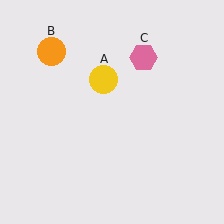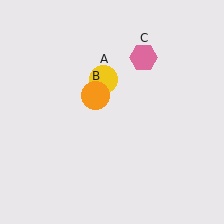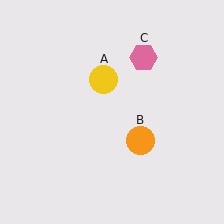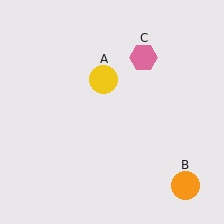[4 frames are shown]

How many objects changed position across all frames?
1 object changed position: orange circle (object B).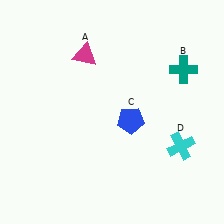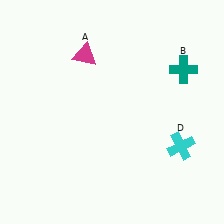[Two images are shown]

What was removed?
The blue pentagon (C) was removed in Image 2.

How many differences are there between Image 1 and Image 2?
There is 1 difference between the two images.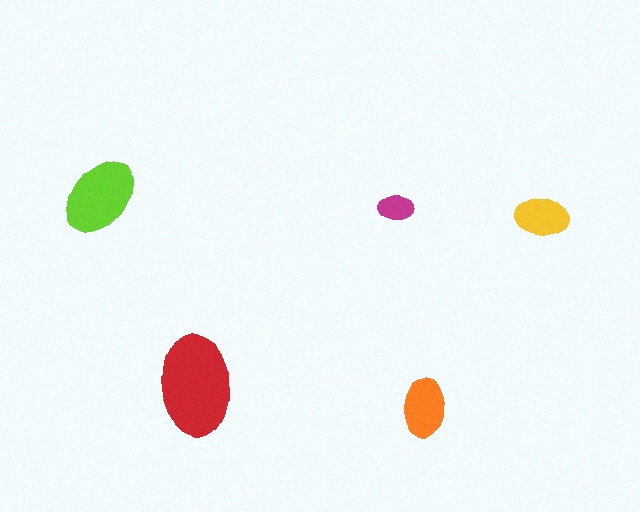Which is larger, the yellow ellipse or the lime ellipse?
The lime one.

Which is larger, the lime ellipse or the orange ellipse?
The lime one.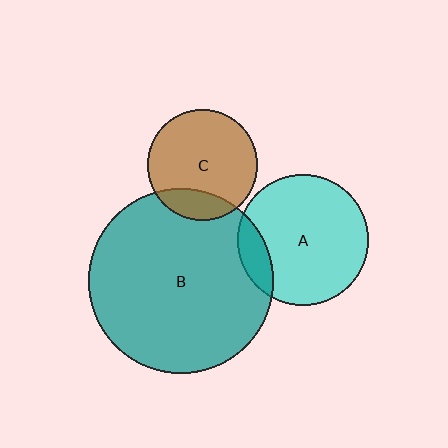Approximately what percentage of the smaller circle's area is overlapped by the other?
Approximately 15%.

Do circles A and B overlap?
Yes.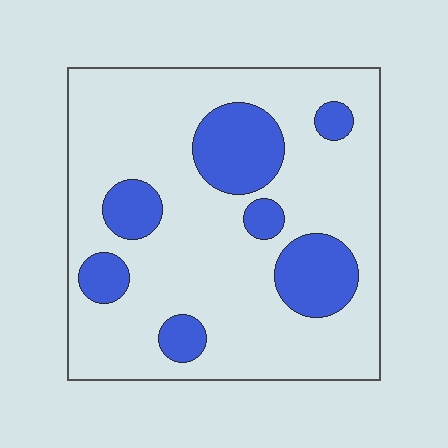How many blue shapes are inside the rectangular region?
7.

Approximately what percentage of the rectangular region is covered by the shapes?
Approximately 20%.